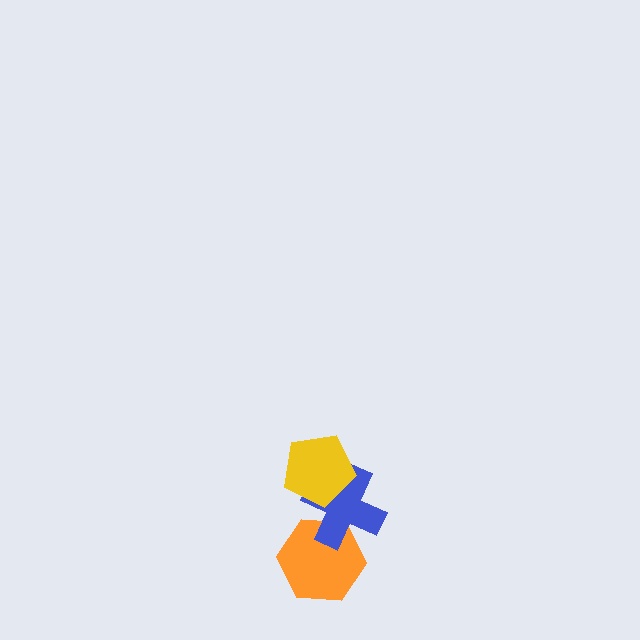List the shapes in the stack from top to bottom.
From top to bottom: the yellow pentagon, the blue cross, the orange hexagon.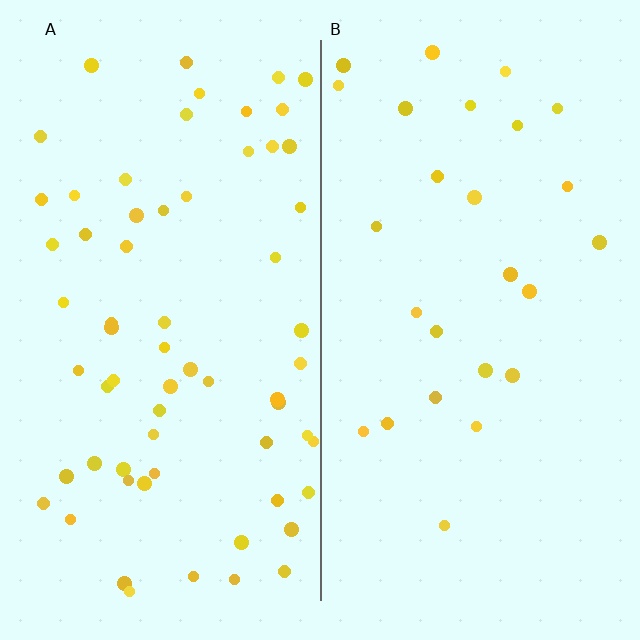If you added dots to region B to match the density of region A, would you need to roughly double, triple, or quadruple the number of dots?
Approximately double.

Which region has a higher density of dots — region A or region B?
A (the left).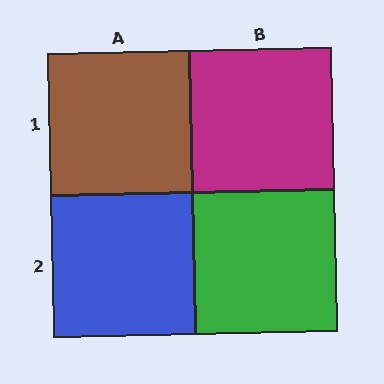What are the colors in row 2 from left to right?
Blue, green.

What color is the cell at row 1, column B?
Magenta.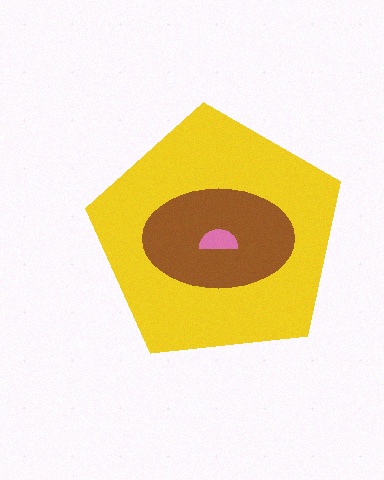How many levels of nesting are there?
3.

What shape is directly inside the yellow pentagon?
The brown ellipse.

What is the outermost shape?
The yellow pentagon.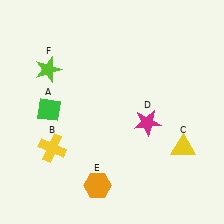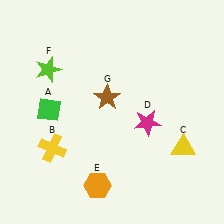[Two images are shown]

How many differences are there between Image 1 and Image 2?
There is 1 difference between the two images.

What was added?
A brown star (G) was added in Image 2.